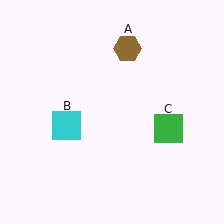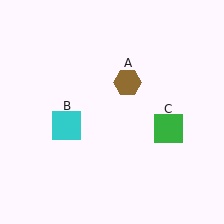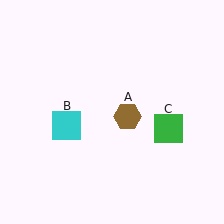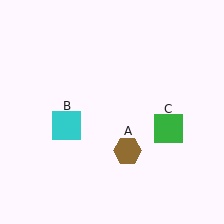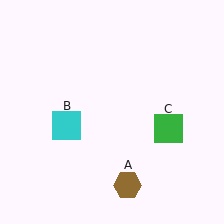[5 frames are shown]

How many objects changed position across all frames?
1 object changed position: brown hexagon (object A).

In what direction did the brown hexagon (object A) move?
The brown hexagon (object A) moved down.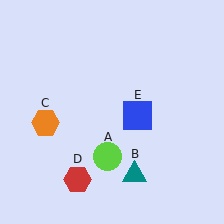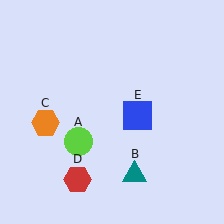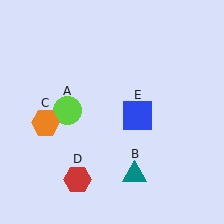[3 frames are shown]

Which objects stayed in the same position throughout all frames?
Teal triangle (object B) and orange hexagon (object C) and red hexagon (object D) and blue square (object E) remained stationary.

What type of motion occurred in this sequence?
The lime circle (object A) rotated clockwise around the center of the scene.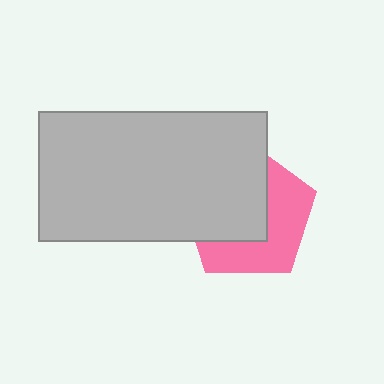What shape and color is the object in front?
The object in front is a light gray rectangle.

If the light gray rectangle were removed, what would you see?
You would see the complete pink pentagon.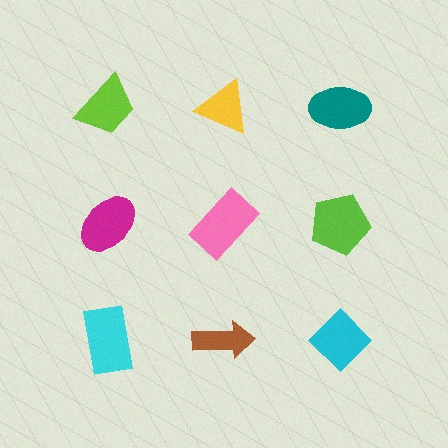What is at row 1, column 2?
A yellow triangle.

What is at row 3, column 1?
A cyan rectangle.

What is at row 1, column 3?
A teal ellipse.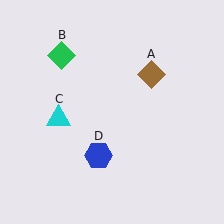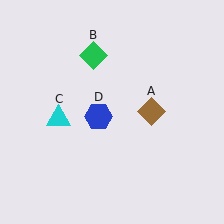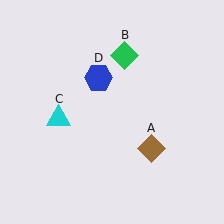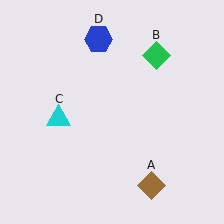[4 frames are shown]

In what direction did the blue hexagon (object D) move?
The blue hexagon (object D) moved up.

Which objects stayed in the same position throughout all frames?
Cyan triangle (object C) remained stationary.